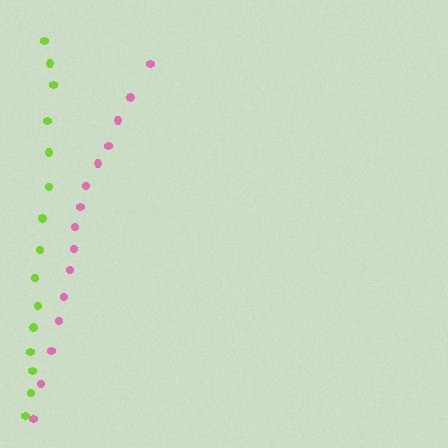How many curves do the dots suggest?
There are 2 distinct paths.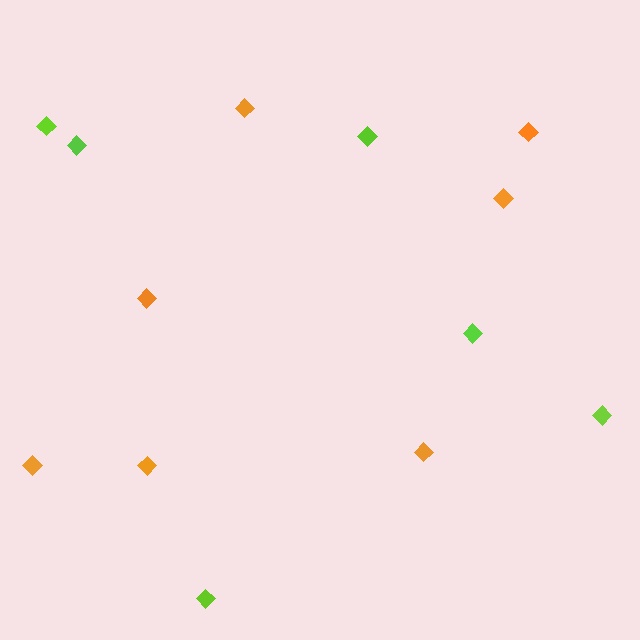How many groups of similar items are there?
There are 2 groups: one group of lime diamonds (6) and one group of orange diamonds (7).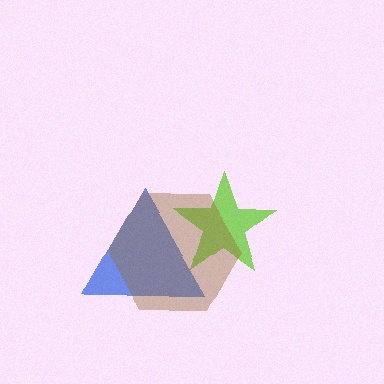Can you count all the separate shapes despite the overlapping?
Yes, there are 3 separate shapes.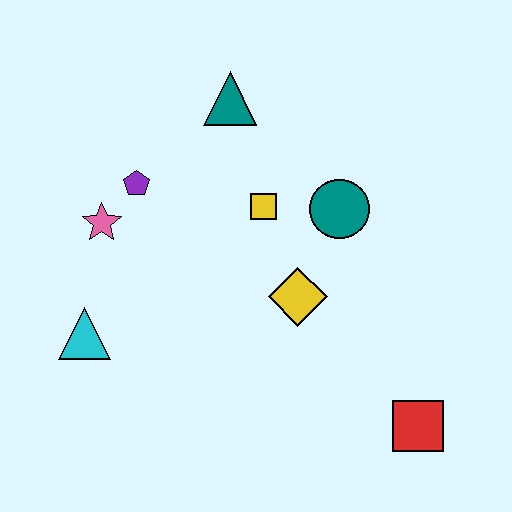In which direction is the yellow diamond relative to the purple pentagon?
The yellow diamond is to the right of the purple pentagon.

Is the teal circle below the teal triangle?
Yes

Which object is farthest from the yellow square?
The red square is farthest from the yellow square.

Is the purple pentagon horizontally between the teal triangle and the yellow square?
No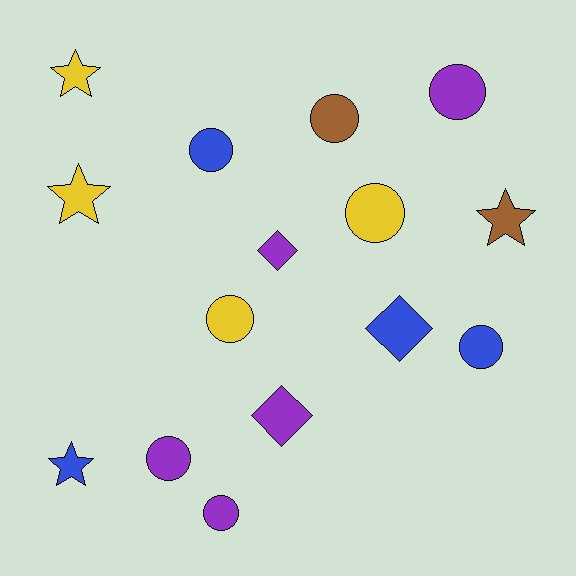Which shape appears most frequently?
Circle, with 8 objects.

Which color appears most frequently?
Purple, with 5 objects.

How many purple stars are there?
There are no purple stars.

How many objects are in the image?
There are 15 objects.